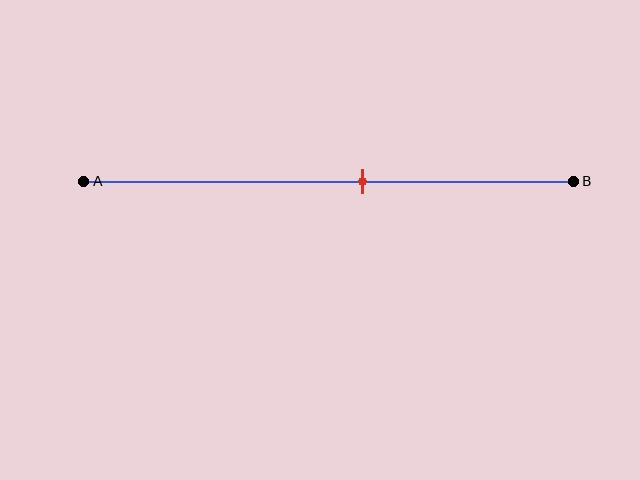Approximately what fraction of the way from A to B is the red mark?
The red mark is approximately 55% of the way from A to B.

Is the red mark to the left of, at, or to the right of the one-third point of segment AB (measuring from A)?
The red mark is to the right of the one-third point of segment AB.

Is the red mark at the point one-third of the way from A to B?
No, the mark is at about 55% from A, not at the 33% one-third point.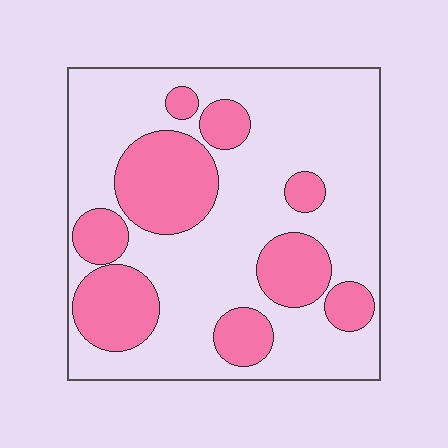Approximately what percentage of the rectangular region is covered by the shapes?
Approximately 30%.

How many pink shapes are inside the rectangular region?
9.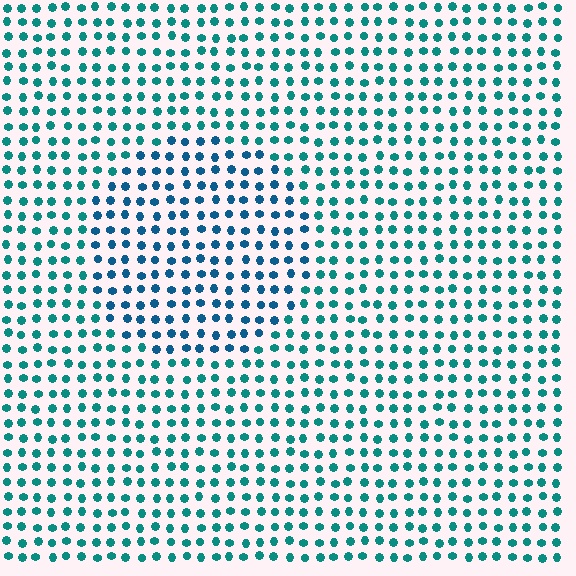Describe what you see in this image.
The image is filled with small teal elements in a uniform arrangement. A circle-shaped region is visible where the elements are tinted to a slightly different hue, forming a subtle color boundary.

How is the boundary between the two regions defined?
The boundary is defined purely by a slight shift in hue (about 28 degrees). Spacing, size, and orientation are identical on both sides.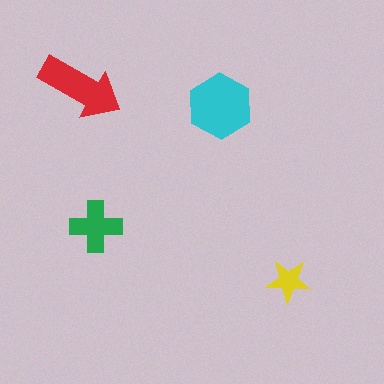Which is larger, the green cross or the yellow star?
The green cross.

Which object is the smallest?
The yellow star.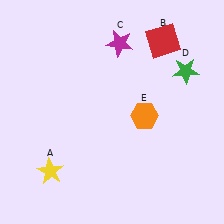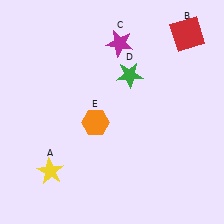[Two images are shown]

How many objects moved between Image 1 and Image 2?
3 objects moved between the two images.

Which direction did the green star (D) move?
The green star (D) moved left.